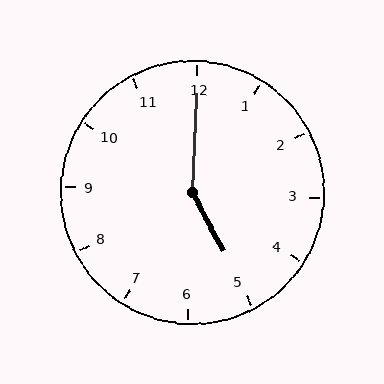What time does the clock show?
5:00.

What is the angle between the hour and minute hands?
Approximately 150 degrees.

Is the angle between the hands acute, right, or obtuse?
It is obtuse.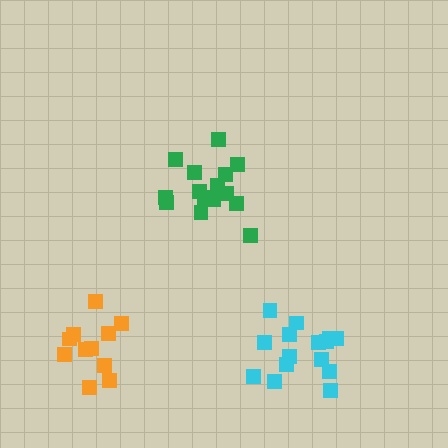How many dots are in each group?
Group 1: 15 dots, Group 2: 15 dots, Group 3: 11 dots (41 total).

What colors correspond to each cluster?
The clusters are colored: green, cyan, orange.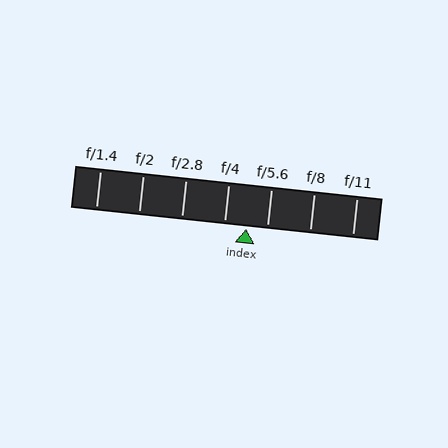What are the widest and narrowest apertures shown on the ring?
The widest aperture shown is f/1.4 and the narrowest is f/11.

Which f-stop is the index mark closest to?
The index mark is closest to f/5.6.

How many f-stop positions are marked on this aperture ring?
There are 7 f-stop positions marked.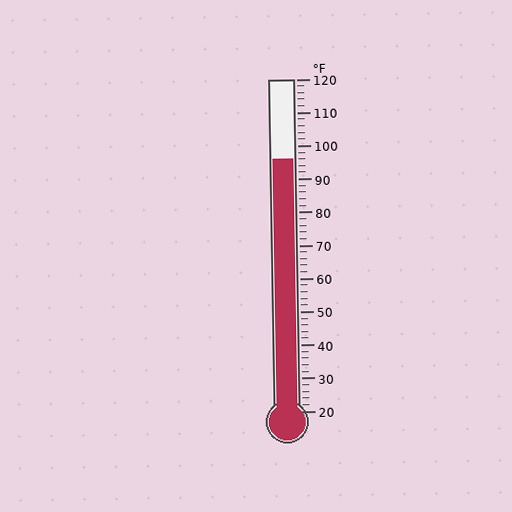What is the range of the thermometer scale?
The thermometer scale ranges from 20°F to 120°F.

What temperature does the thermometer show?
The thermometer shows approximately 96°F.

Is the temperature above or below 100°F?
The temperature is below 100°F.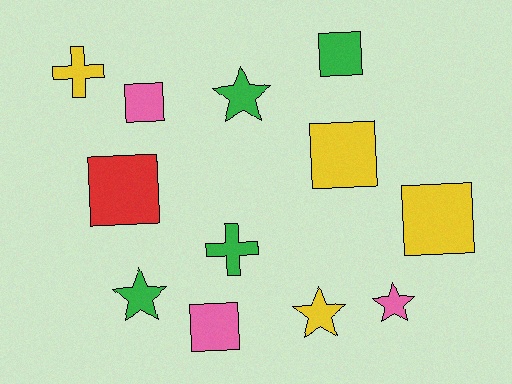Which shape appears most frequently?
Square, with 6 objects.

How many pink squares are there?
There are 2 pink squares.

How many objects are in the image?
There are 12 objects.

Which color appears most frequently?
Yellow, with 4 objects.